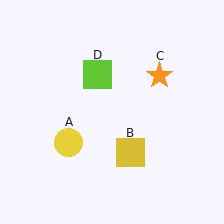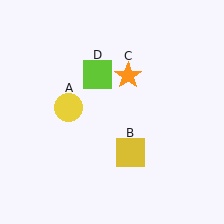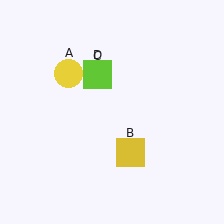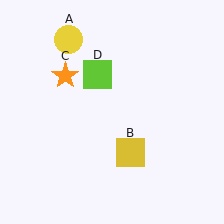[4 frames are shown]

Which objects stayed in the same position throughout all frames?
Yellow square (object B) and lime square (object D) remained stationary.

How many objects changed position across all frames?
2 objects changed position: yellow circle (object A), orange star (object C).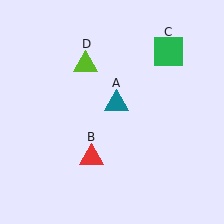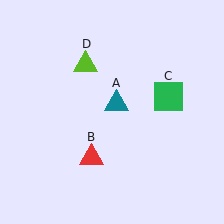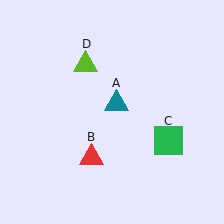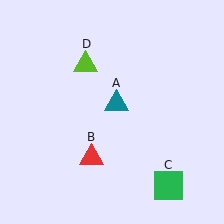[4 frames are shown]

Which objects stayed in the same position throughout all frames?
Teal triangle (object A) and red triangle (object B) and lime triangle (object D) remained stationary.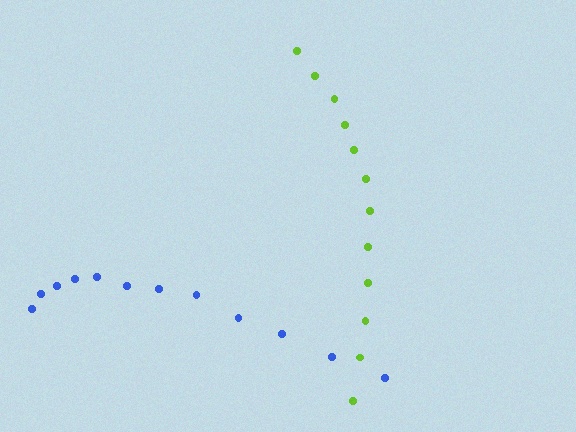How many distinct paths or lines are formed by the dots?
There are 2 distinct paths.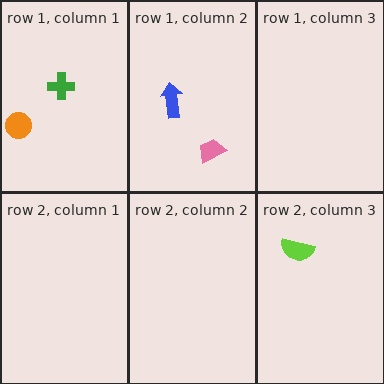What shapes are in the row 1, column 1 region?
The orange circle, the green cross.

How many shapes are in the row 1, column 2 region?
2.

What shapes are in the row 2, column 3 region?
The lime semicircle.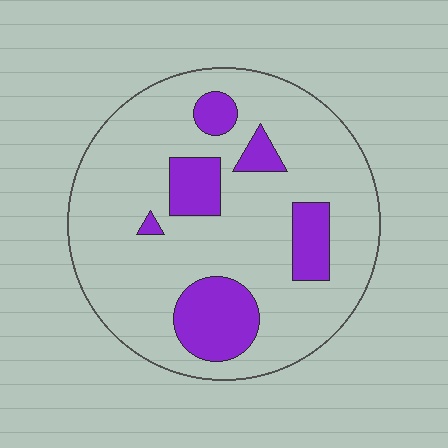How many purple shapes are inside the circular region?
6.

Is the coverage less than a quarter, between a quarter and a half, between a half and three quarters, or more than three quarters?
Less than a quarter.